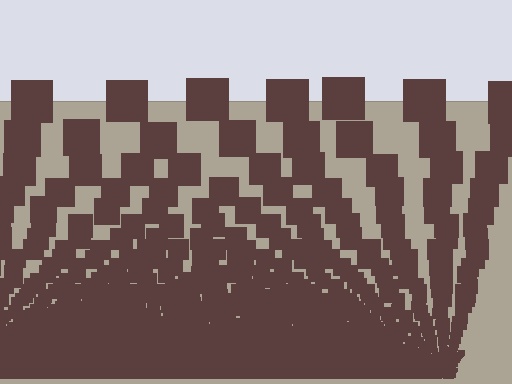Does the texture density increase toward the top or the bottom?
Density increases toward the bottom.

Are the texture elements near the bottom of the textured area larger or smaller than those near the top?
Smaller. The gradient is inverted — elements near the bottom are smaller and denser.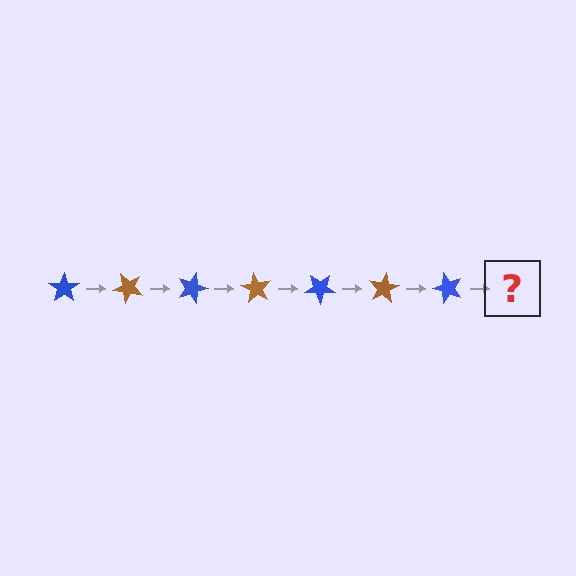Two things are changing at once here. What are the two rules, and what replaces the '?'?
The two rules are that it rotates 45 degrees each step and the color cycles through blue and brown. The '?' should be a brown star, rotated 315 degrees from the start.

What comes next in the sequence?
The next element should be a brown star, rotated 315 degrees from the start.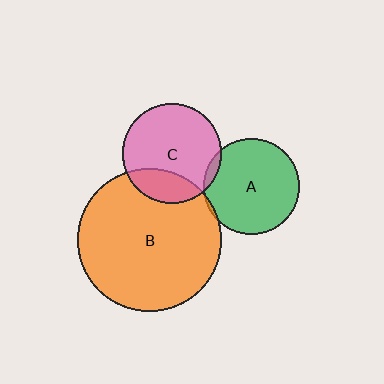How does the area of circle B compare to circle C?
Approximately 2.1 times.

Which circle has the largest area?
Circle B (orange).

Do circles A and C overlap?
Yes.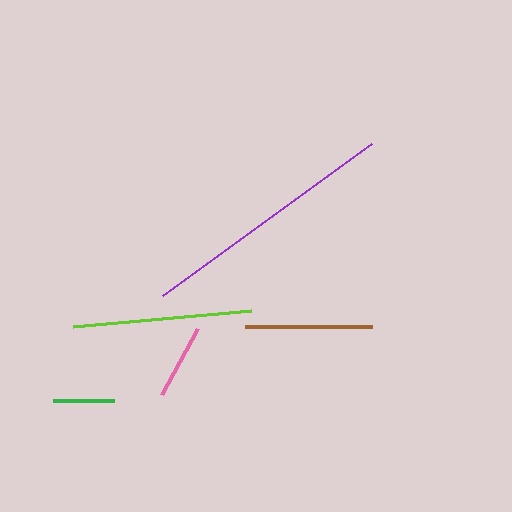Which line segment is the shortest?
The green line is the shortest at approximately 61 pixels.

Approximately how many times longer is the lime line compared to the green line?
The lime line is approximately 2.9 times the length of the green line.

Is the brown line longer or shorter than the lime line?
The lime line is longer than the brown line.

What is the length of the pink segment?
The pink segment is approximately 75 pixels long.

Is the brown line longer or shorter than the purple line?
The purple line is longer than the brown line.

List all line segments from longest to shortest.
From longest to shortest: purple, lime, brown, pink, green.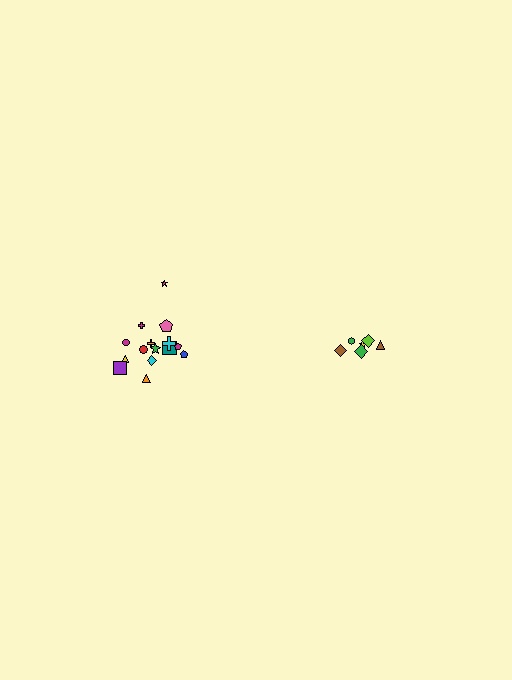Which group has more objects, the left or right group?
The left group.